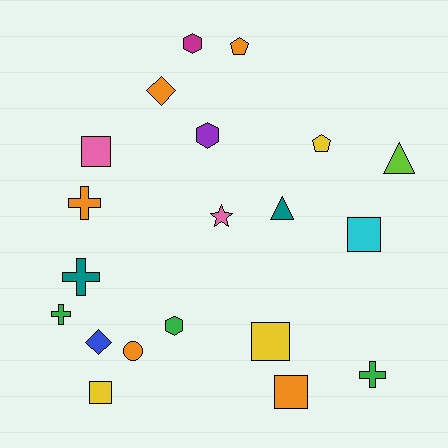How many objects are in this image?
There are 20 objects.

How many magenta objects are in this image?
There is 1 magenta object.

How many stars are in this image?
There is 1 star.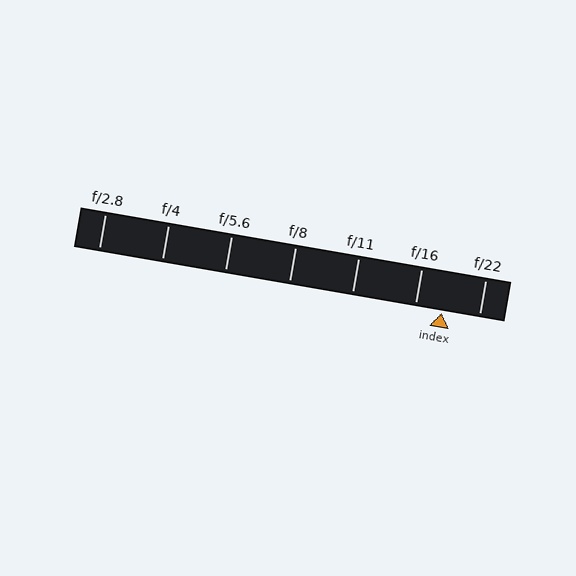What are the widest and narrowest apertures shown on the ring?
The widest aperture shown is f/2.8 and the narrowest is f/22.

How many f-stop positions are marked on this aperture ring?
There are 7 f-stop positions marked.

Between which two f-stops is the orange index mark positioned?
The index mark is between f/16 and f/22.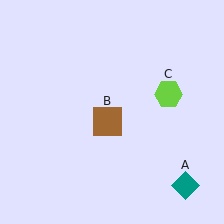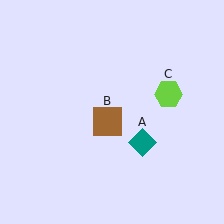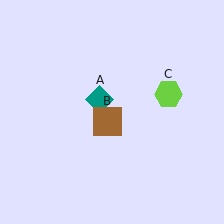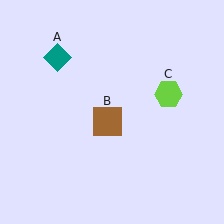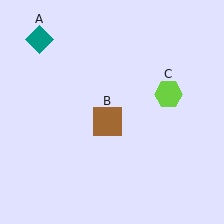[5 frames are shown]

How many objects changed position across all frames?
1 object changed position: teal diamond (object A).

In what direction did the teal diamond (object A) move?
The teal diamond (object A) moved up and to the left.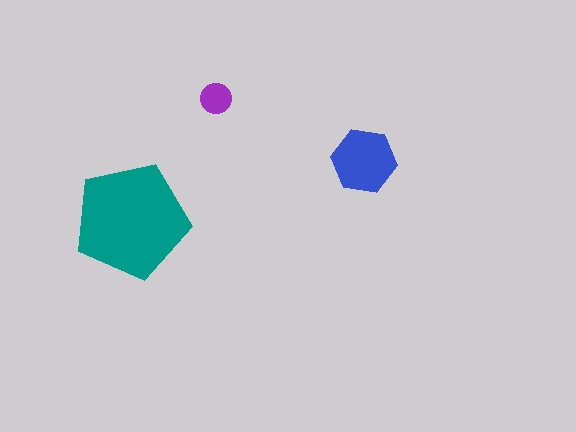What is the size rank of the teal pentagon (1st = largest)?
1st.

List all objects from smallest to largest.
The purple circle, the blue hexagon, the teal pentagon.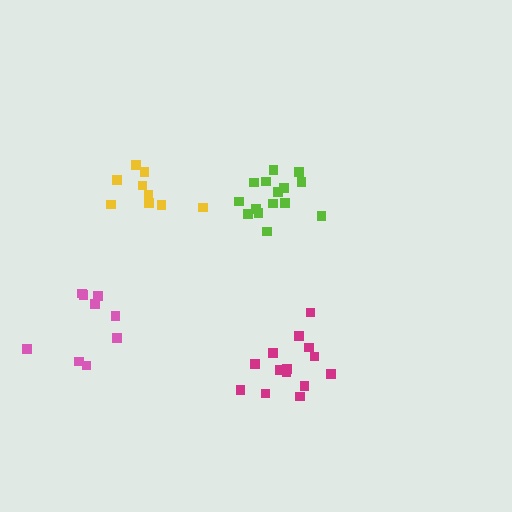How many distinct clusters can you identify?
There are 4 distinct clusters.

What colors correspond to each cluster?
The clusters are colored: yellow, pink, lime, magenta.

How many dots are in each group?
Group 1: 9 dots, Group 2: 9 dots, Group 3: 15 dots, Group 4: 14 dots (47 total).